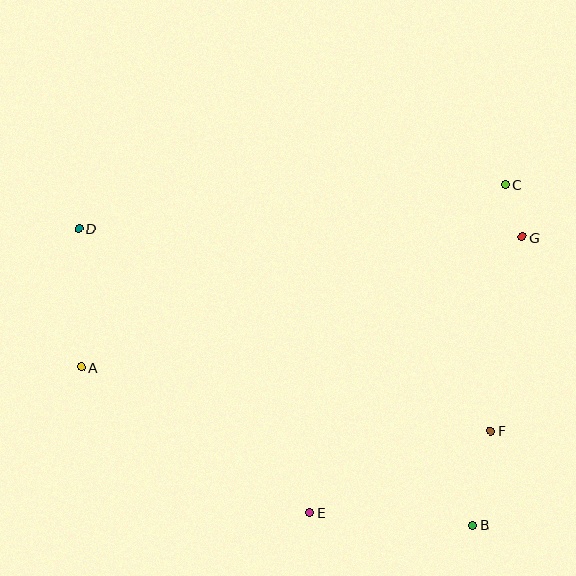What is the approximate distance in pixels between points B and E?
The distance between B and E is approximately 163 pixels.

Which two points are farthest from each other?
Points B and D are farthest from each other.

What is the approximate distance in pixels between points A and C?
The distance between A and C is approximately 462 pixels.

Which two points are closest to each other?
Points C and G are closest to each other.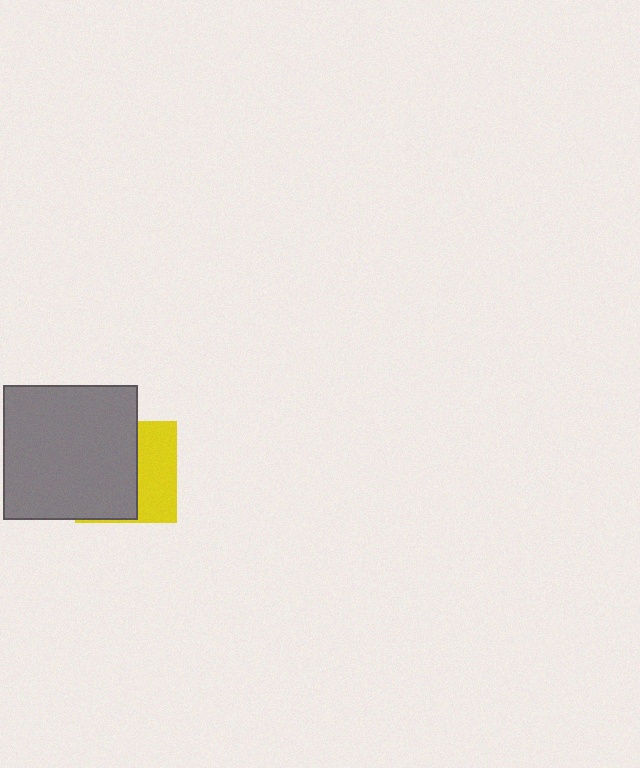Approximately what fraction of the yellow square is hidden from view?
Roughly 58% of the yellow square is hidden behind the gray square.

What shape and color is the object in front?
The object in front is a gray square.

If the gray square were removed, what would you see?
You would see the complete yellow square.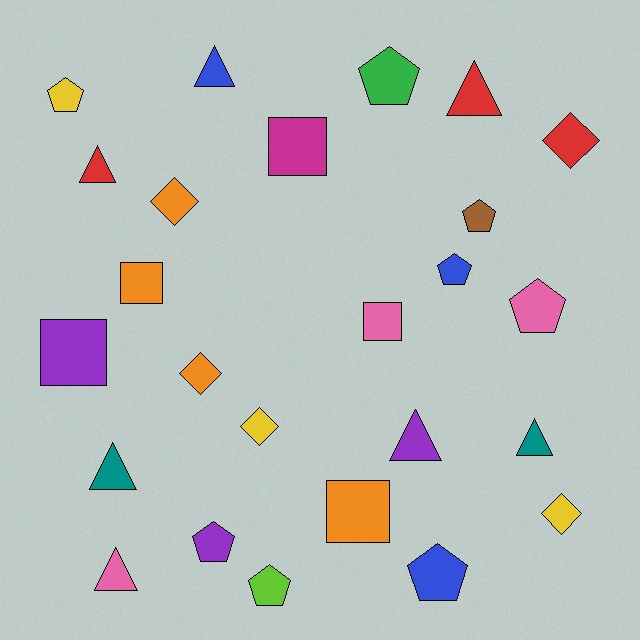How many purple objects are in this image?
There are 3 purple objects.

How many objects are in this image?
There are 25 objects.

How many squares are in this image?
There are 5 squares.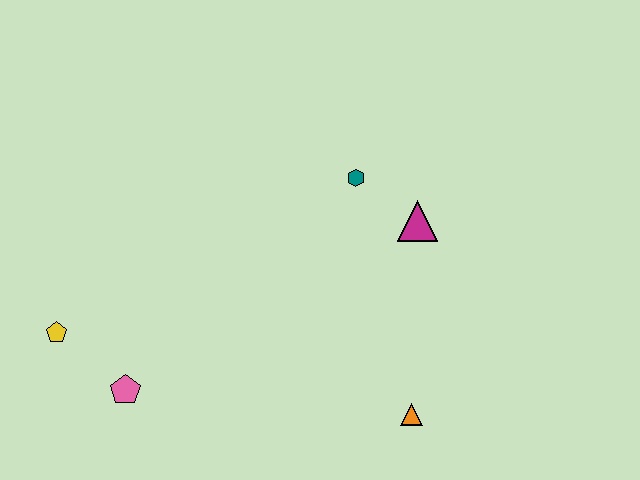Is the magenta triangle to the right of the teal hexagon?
Yes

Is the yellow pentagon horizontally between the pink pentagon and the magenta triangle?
No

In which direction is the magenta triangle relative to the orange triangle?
The magenta triangle is above the orange triangle.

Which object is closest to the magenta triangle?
The teal hexagon is closest to the magenta triangle.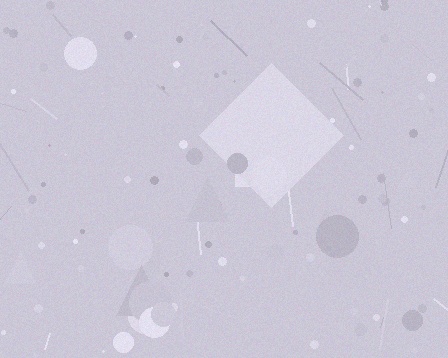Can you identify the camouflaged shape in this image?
The camouflaged shape is a diamond.